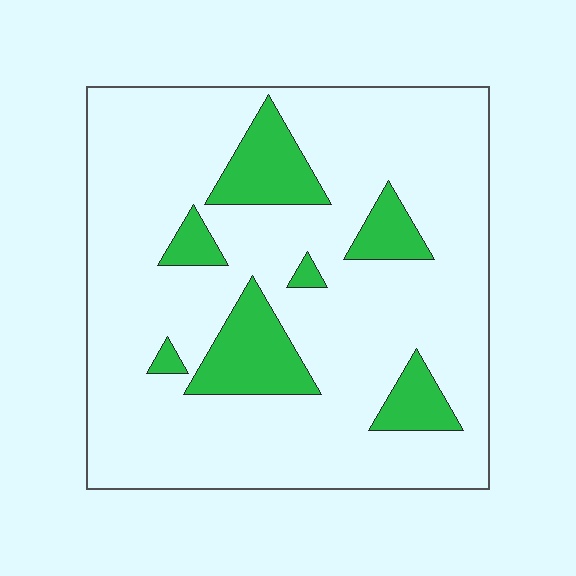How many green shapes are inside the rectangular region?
7.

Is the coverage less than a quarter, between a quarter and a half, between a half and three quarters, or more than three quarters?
Less than a quarter.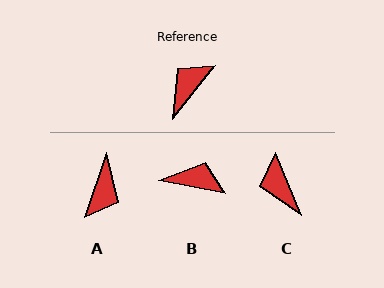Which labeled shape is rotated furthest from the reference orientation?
A, about 160 degrees away.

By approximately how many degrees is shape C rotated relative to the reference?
Approximately 62 degrees counter-clockwise.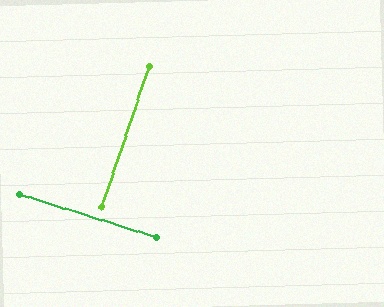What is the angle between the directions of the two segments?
Approximately 89 degrees.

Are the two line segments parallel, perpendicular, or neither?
Perpendicular — they meet at approximately 89°.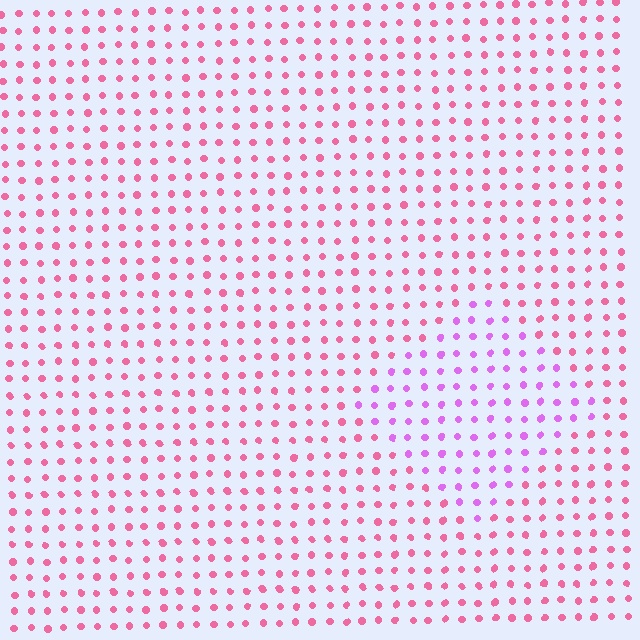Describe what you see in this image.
The image is filled with small pink elements in a uniform arrangement. A diamond-shaped region is visible where the elements are tinted to a slightly different hue, forming a subtle color boundary.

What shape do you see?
I see a diamond.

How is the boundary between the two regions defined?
The boundary is defined purely by a slight shift in hue (about 43 degrees). Spacing, size, and orientation are identical on both sides.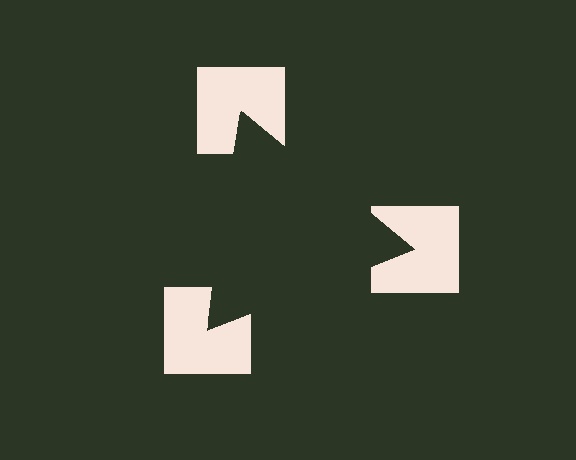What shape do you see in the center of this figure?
An illusory triangle — its edges are inferred from the aligned wedge cuts in the notched squares, not physically drawn.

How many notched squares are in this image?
There are 3 — one at each vertex of the illusory triangle.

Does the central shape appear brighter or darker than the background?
It typically appears slightly darker than the background, even though no actual brightness change is drawn.